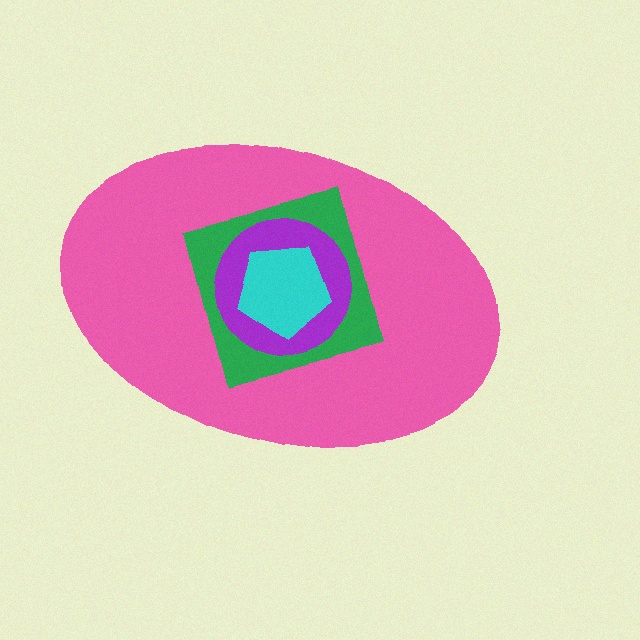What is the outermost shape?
The pink ellipse.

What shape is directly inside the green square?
The purple circle.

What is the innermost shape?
The cyan pentagon.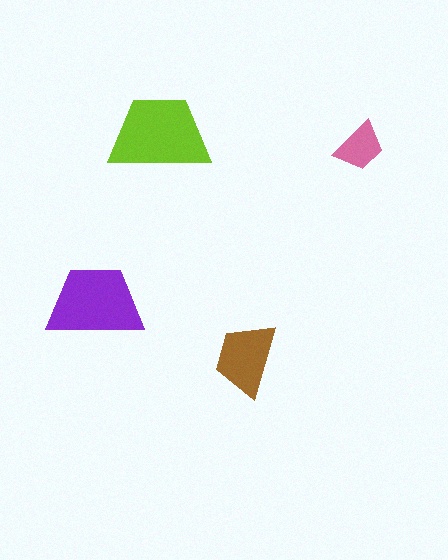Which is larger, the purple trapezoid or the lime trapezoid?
The lime one.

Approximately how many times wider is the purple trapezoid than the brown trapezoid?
About 1.5 times wider.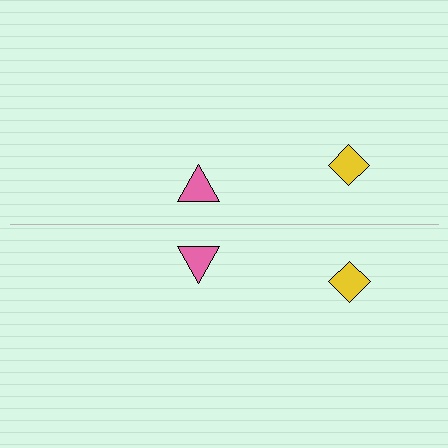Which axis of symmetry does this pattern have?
The pattern has a horizontal axis of symmetry running through the center of the image.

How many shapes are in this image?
There are 4 shapes in this image.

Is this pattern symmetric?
Yes, this pattern has bilateral (reflection) symmetry.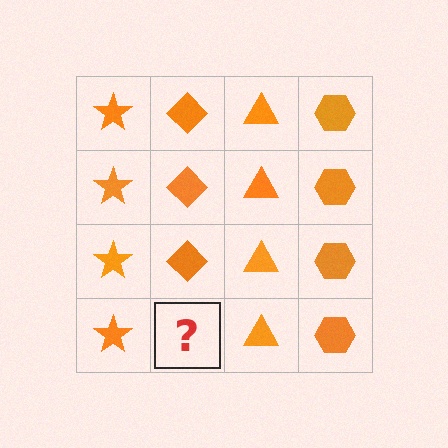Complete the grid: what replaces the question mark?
The question mark should be replaced with an orange diamond.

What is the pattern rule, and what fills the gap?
The rule is that each column has a consistent shape. The gap should be filled with an orange diamond.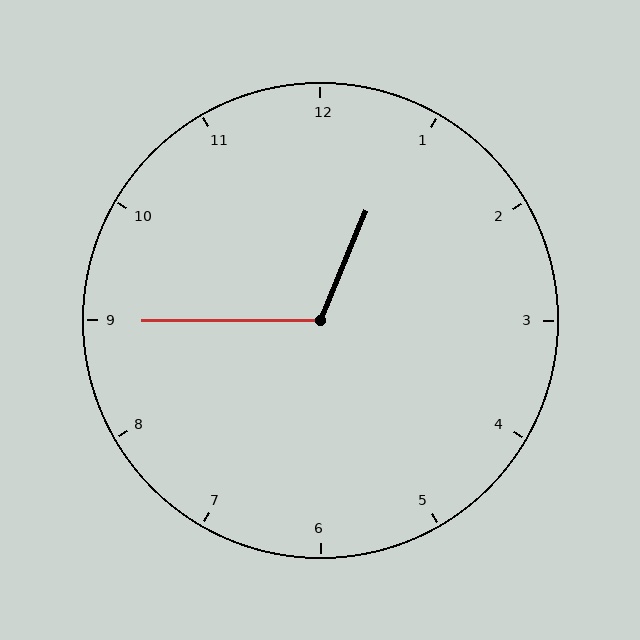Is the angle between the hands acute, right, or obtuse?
It is obtuse.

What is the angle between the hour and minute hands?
Approximately 112 degrees.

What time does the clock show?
12:45.